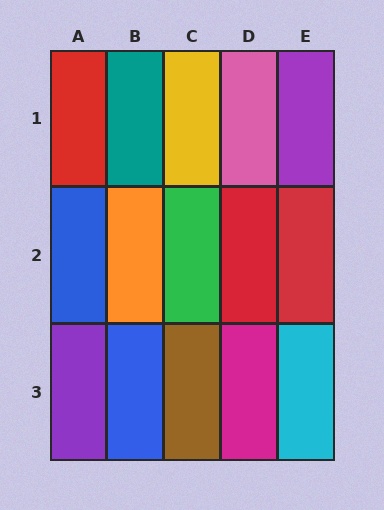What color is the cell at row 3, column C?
Brown.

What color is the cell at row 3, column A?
Purple.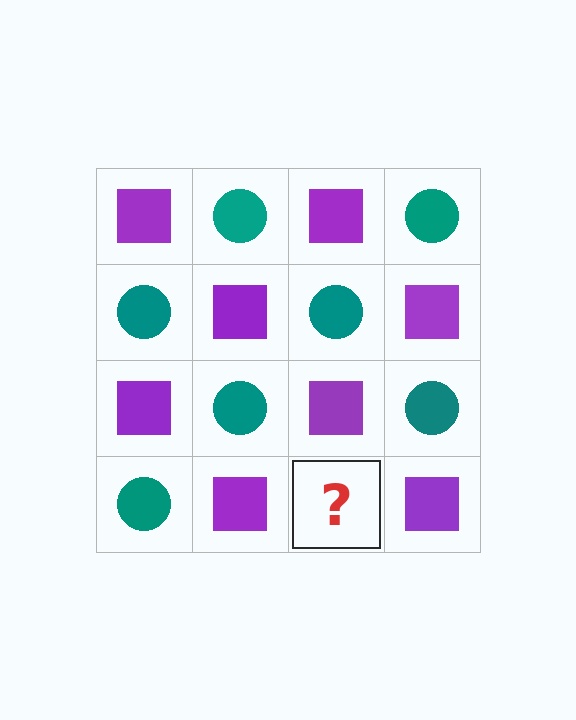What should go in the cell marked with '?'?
The missing cell should contain a teal circle.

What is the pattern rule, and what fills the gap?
The rule is that it alternates purple square and teal circle in a checkerboard pattern. The gap should be filled with a teal circle.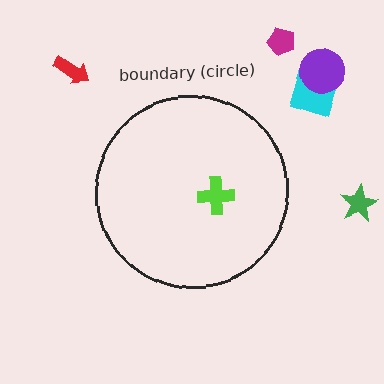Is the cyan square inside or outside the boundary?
Outside.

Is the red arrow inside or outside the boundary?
Outside.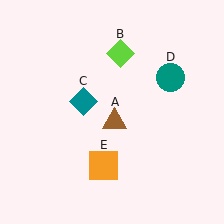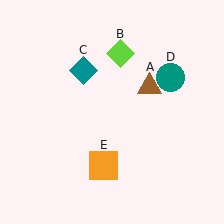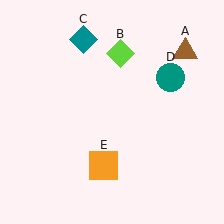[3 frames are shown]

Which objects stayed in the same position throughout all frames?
Lime diamond (object B) and teal circle (object D) and orange square (object E) remained stationary.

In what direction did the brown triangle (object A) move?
The brown triangle (object A) moved up and to the right.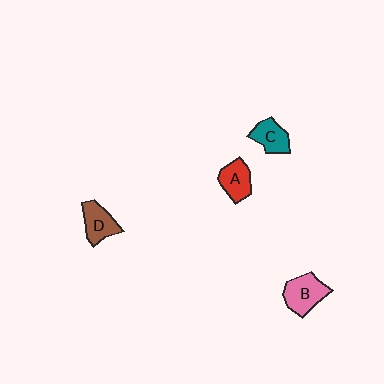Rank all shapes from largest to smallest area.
From largest to smallest: B (pink), D (brown), A (red), C (teal).